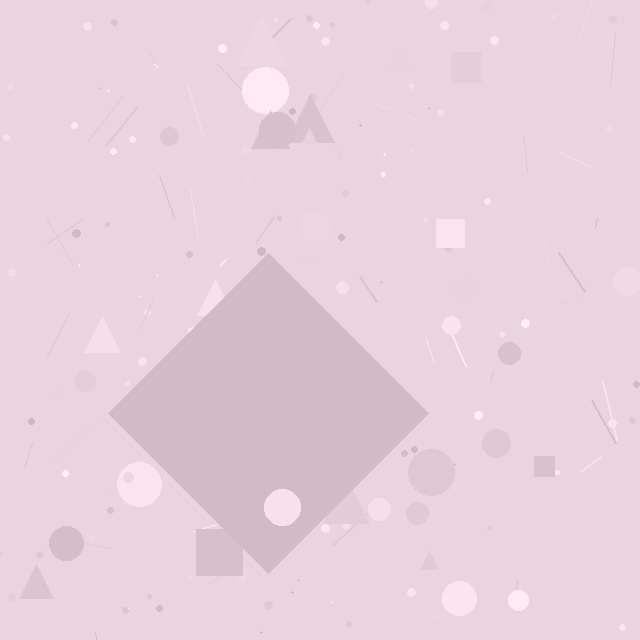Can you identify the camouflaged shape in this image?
The camouflaged shape is a diamond.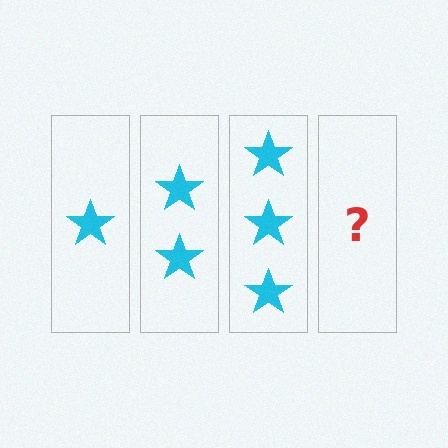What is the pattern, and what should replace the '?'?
The pattern is that each step adds one more star. The '?' should be 4 stars.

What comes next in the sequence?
The next element should be 4 stars.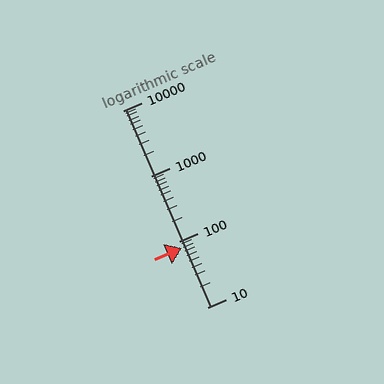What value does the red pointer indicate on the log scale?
The pointer indicates approximately 80.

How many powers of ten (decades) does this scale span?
The scale spans 3 decades, from 10 to 10000.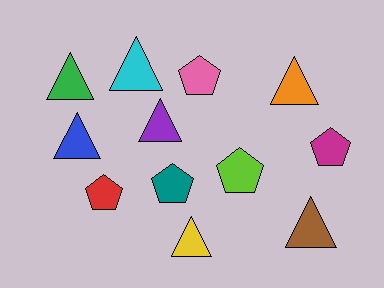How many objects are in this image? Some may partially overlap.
There are 12 objects.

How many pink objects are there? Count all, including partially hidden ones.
There is 1 pink object.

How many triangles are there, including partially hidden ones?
There are 7 triangles.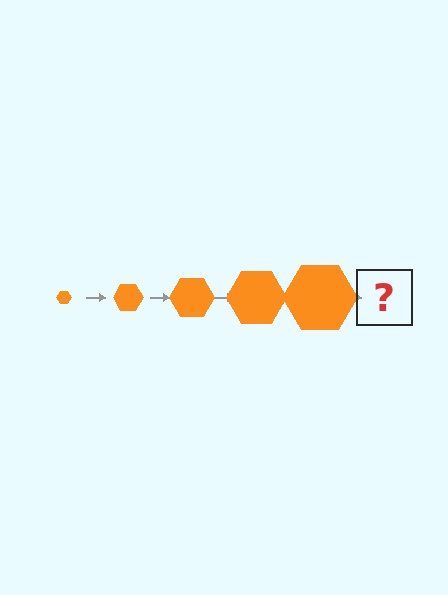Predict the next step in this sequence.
The next step is an orange hexagon, larger than the previous one.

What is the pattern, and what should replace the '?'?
The pattern is that the hexagon gets progressively larger each step. The '?' should be an orange hexagon, larger than the previous one.